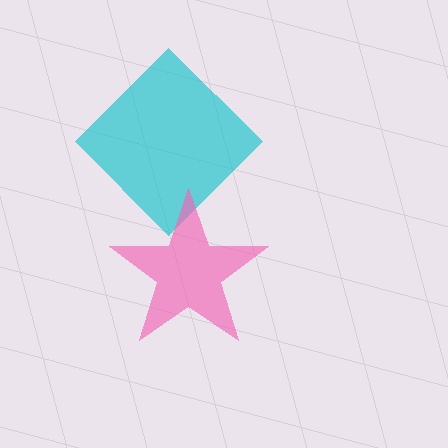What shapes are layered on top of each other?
The layered shapes are: a cyan diamond, a pink star.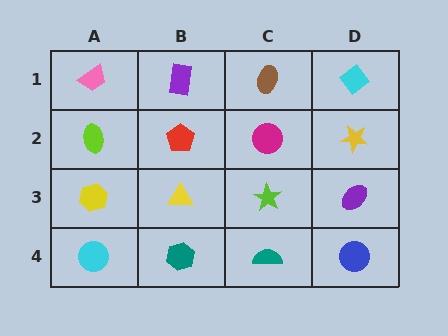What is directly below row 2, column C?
A lime star.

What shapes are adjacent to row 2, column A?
A pink trapezoid (row 1, column A), a yellow hexagon (row 3, column A), a red pentagon (row 2, column B).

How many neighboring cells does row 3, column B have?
4.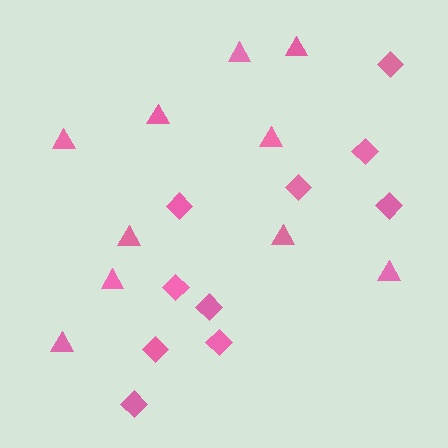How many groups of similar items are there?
There are 2 groups: one group of triangles (10) and one group of diamonds (10).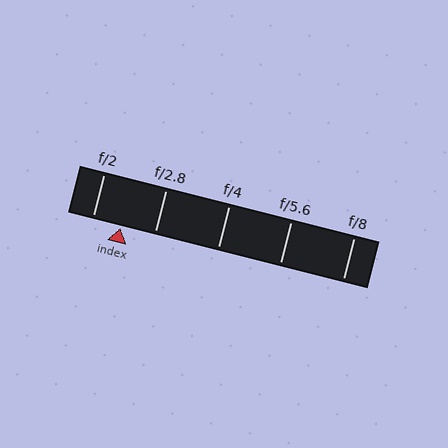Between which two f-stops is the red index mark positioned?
The index mark is between f/2 and f/2.8.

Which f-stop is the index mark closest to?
The index mark is closest to f/2.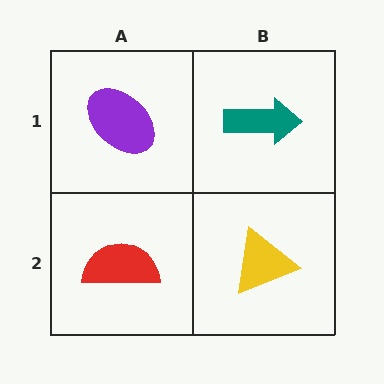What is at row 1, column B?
A teal arrow.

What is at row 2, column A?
A red semicircle.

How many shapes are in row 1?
2 shapes.